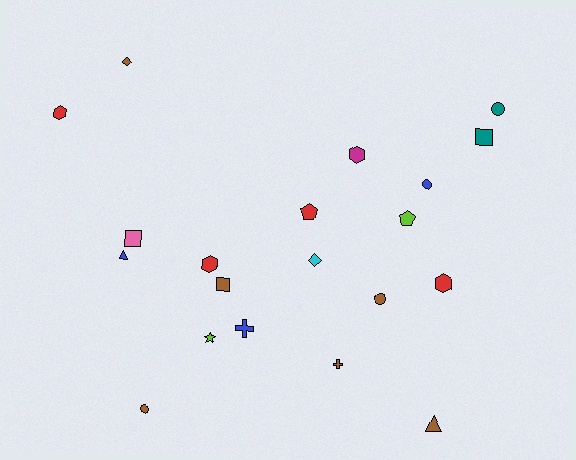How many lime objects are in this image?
There are 2 lime objects.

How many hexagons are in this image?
There are 4 hexagons.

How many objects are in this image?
There are 20 objects.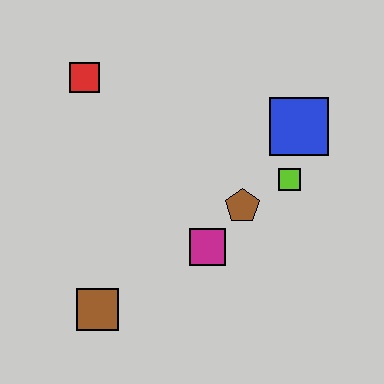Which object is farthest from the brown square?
The blue square is farthest from the brown square.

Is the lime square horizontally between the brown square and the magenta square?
No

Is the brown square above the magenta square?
No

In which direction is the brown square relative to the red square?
The brown square is below the red square.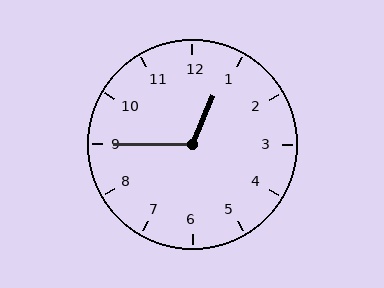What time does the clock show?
12:45.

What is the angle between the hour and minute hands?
Approximately 112 degrees.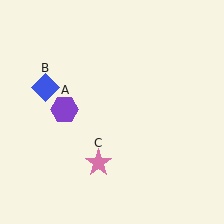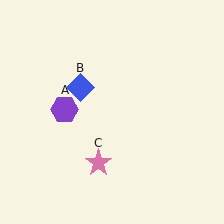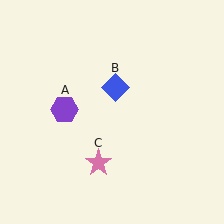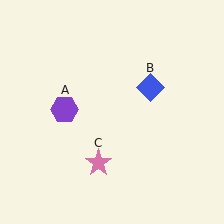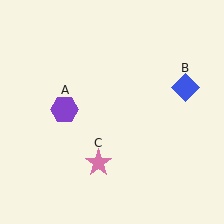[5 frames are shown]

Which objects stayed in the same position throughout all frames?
Purple hexagon (object A) and pink star (object C) remained stationary.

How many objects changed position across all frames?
1 object changed position: blue diamond (object B).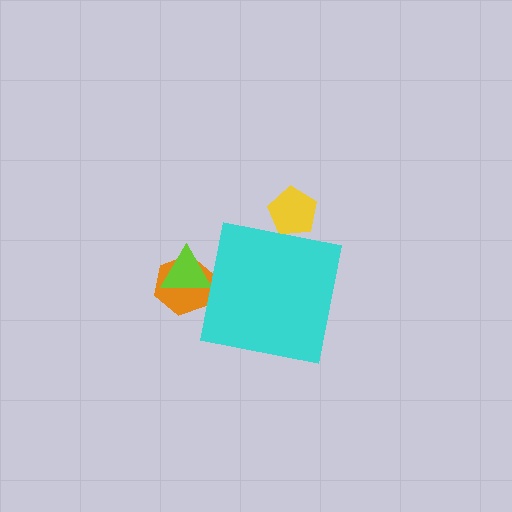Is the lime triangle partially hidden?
Yes, the lime triangle is partially hidden behind the cyan square.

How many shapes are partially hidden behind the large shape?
3 shapes are partially hidden.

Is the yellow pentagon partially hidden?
Yes, the yellow pentagon is partially hidden behind the cyan square.